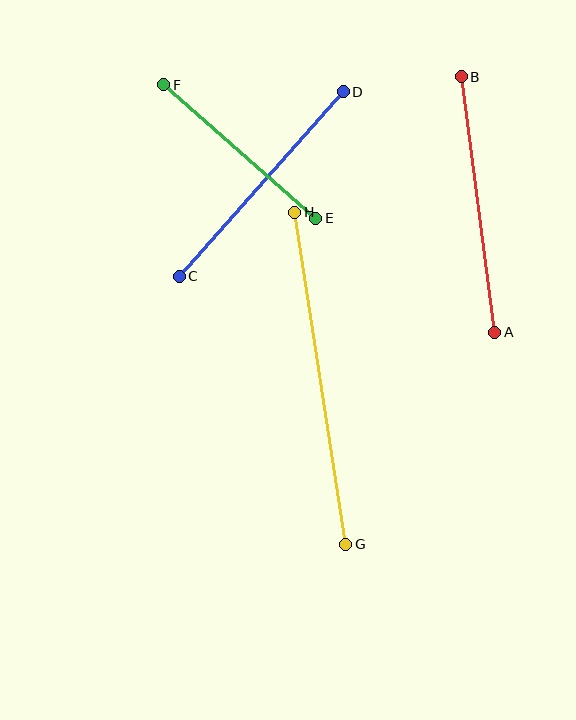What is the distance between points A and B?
The distance is approximately 258 pixels.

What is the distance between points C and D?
The distance is approximately 247 pixels.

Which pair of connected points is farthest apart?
Points G and H are farthest apart.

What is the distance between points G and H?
The distance is approximately 336 pixels.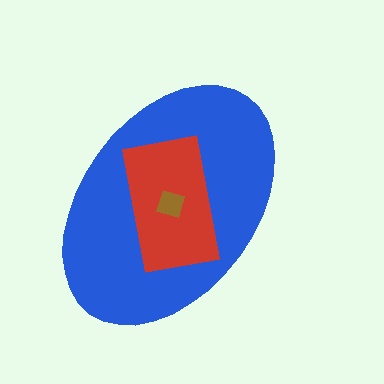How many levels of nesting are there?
3.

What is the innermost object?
The brown diamond.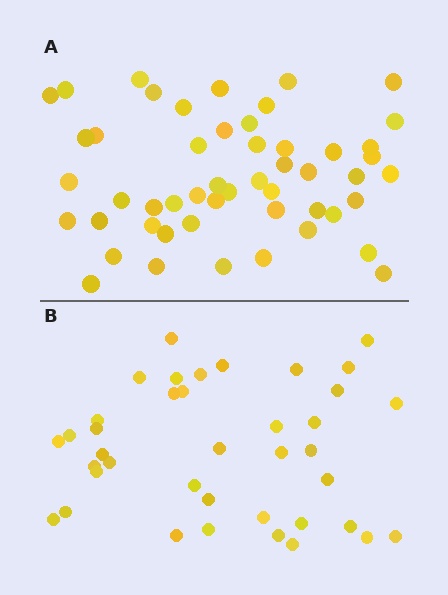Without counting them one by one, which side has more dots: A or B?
Region A (the top region) has more dots.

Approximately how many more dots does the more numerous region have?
Region A has roughly 12 or so more dots than region B.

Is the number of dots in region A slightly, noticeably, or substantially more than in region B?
Region A has noticeably more, but not dramatically so. The ratio is roughly 1.3 to 1.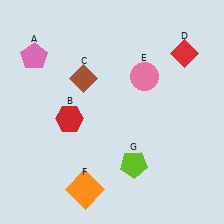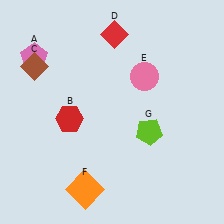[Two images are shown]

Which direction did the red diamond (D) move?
The red diamond (D) moved left.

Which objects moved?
The objects that moved are: the brown diamond (C), the red diamond (D), the lime pentagon (G).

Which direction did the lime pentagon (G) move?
The lime pentagon (G) moved up.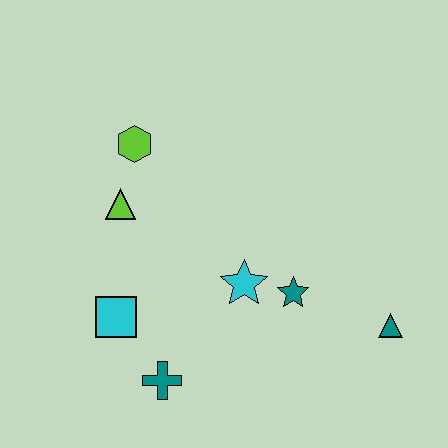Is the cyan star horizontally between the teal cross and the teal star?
Yes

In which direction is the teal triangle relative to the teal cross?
The teal triangle is to the right of the teal cross.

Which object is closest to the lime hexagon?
The lime triangle is closest to the lime hexagon.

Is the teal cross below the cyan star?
Yes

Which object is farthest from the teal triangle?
The lime hexagon is farthest from the teal triangle.